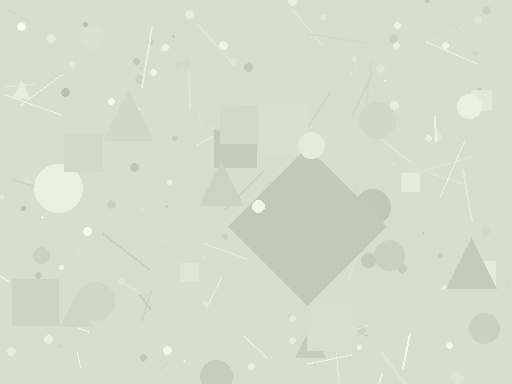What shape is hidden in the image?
A diamond is hidden in the image.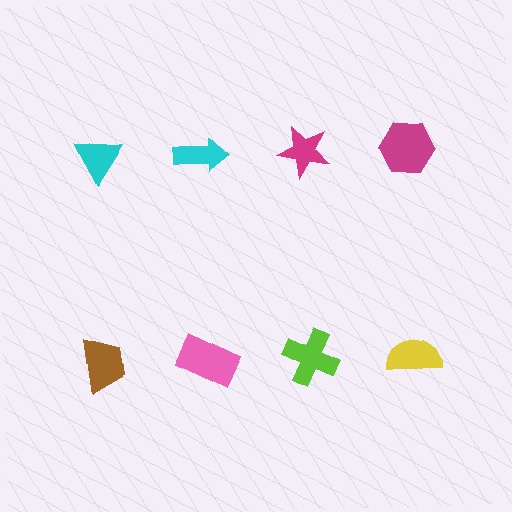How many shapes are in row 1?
4 shapes.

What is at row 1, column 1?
A cyan triangle.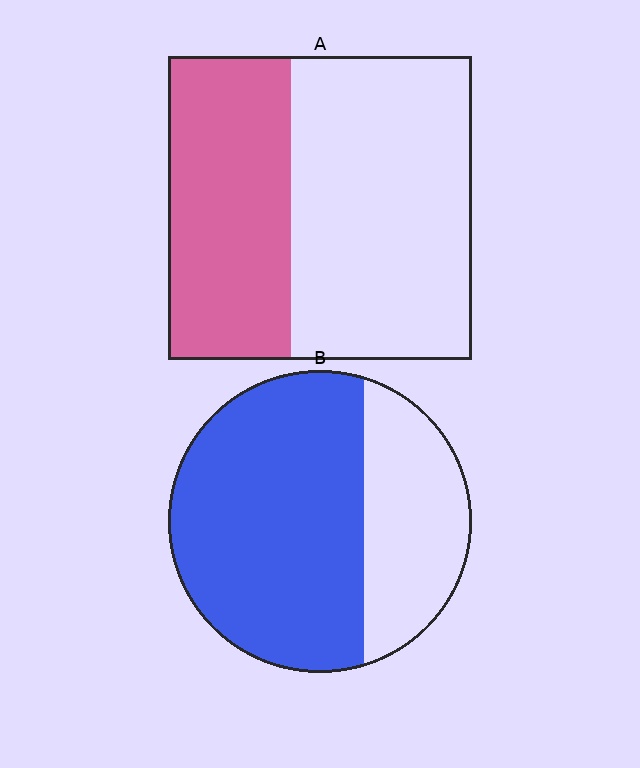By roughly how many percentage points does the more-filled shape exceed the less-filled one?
By roughly 30 percentage points (B over A).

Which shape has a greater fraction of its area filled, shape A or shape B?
Shape B.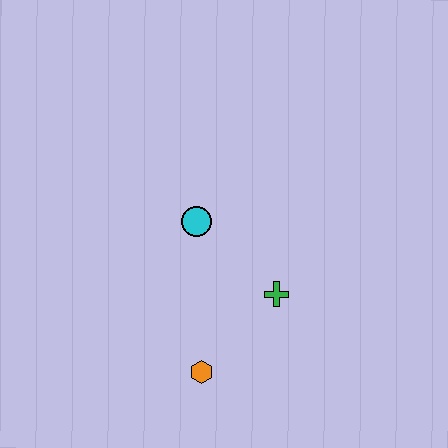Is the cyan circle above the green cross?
Yes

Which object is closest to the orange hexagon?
The green cross is closest to the orange hexagon.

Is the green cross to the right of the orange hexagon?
Yes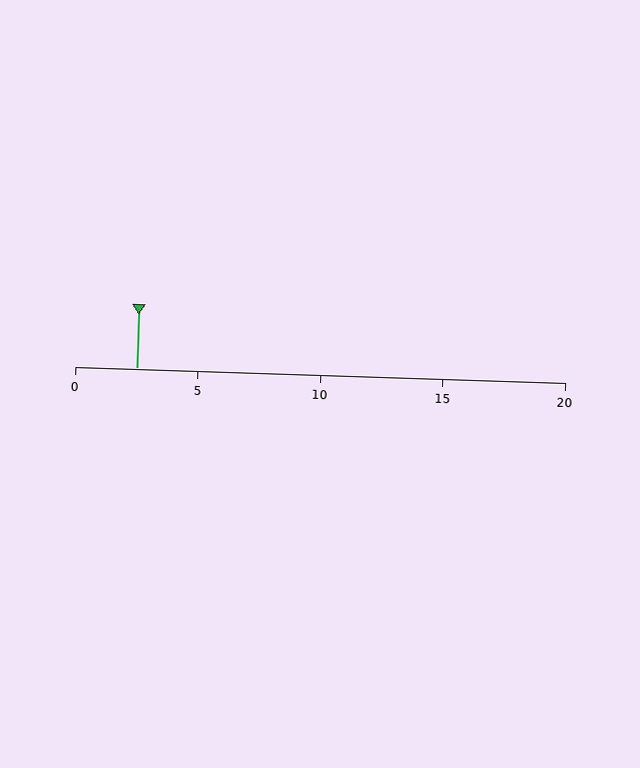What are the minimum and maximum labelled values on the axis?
The axis runs from 0 to 20.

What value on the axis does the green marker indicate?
The marker indicates approximately 2.5.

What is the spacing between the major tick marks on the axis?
The major ticks are spaced 5 apart.